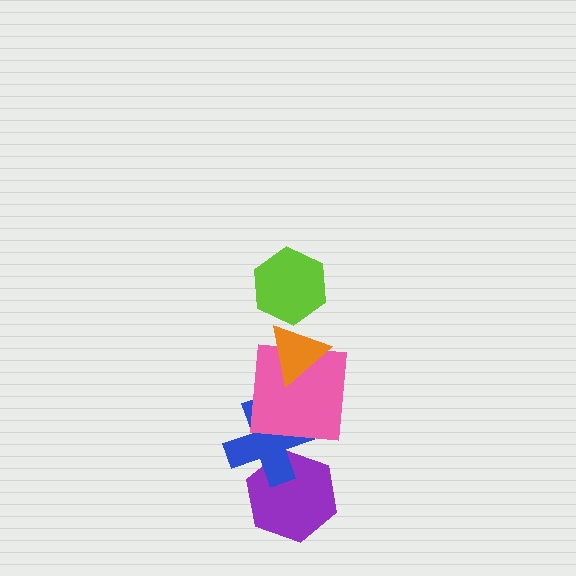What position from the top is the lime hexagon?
The lime hexagon is 1st from the top.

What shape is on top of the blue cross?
The pink square is on top of the blue cross.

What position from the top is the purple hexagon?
The purple hexagon is 5th from the top.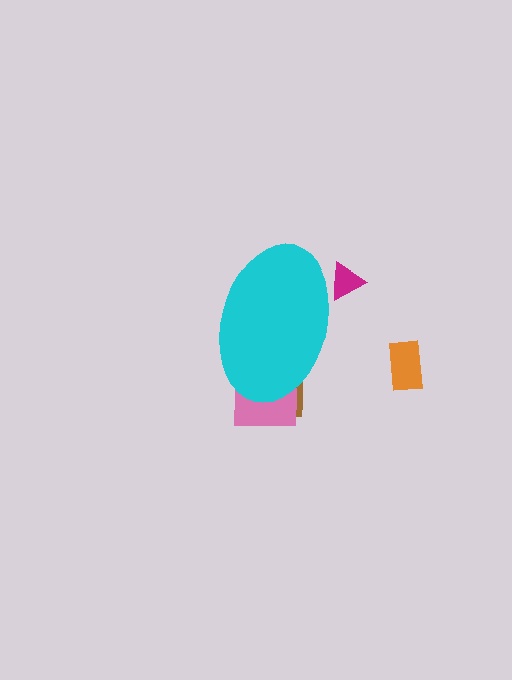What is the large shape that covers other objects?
A cyan ellipse.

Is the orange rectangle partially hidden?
No, the orange rectangle is fully visible.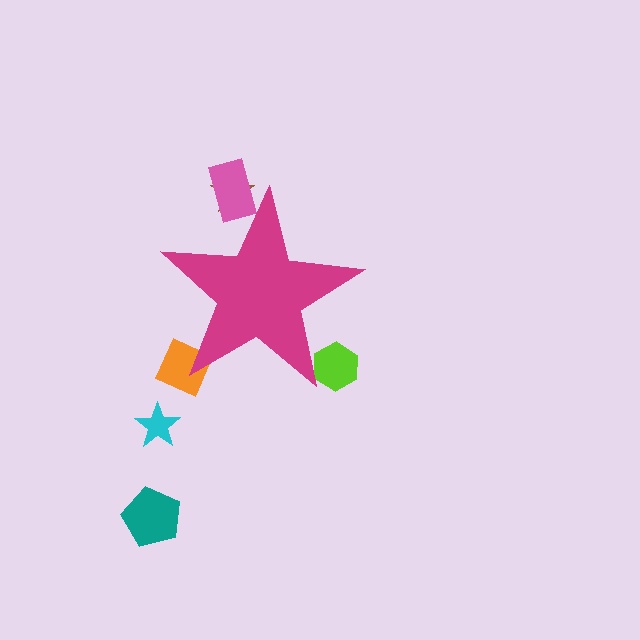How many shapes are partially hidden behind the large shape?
4 shapes are partially hidden.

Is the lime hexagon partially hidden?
Yes, the lime hexagon is partially hidden behind the magenta star.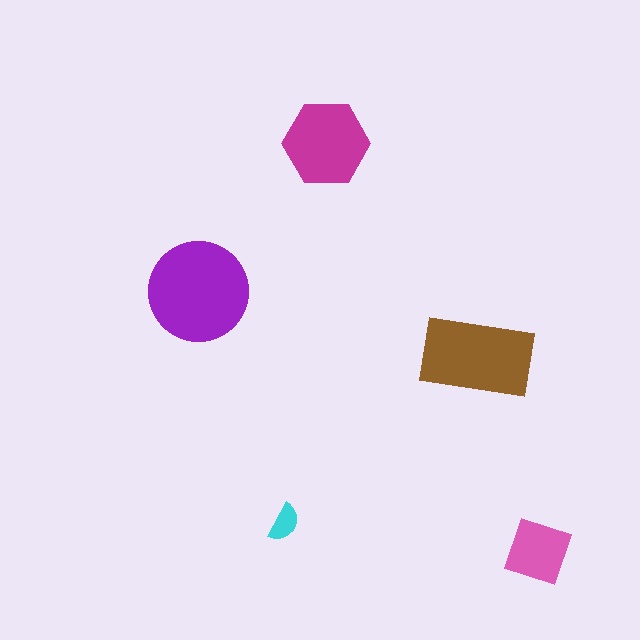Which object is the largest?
The purple circle.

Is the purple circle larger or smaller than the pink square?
Larger.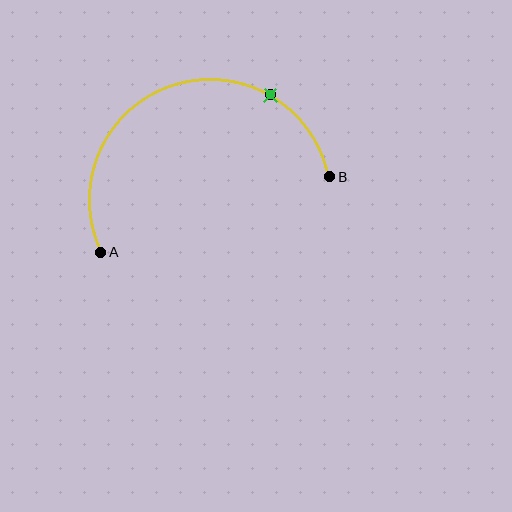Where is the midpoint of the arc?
The arc midpoint is the point on the curve farthest from the straight line joining A and B. It sits above that line.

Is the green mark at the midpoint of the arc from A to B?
No. The green mark lies on the arc but is closer to endpoint B. The arc midpoint would be at the point on the curve equidistant along the arc from both A and B.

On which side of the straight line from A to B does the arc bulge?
The arc bulges above the straight line connecting A and B.